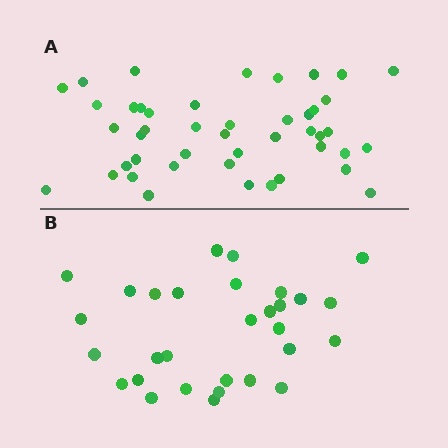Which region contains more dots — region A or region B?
Region A (the top region) has more dots.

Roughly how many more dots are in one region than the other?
Region A has approximately 15 more dots than region B.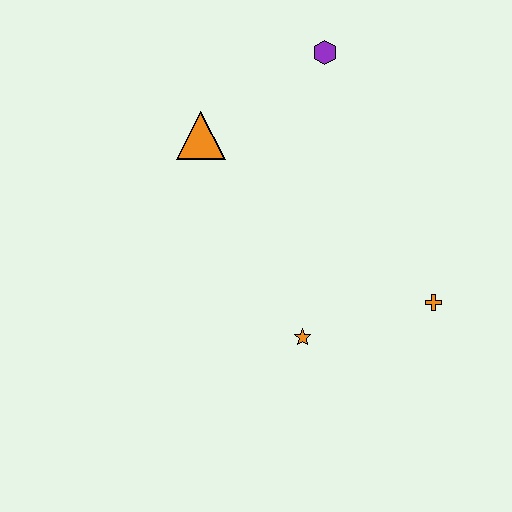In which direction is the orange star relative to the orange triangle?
The orange star is below the orange triangle.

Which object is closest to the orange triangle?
The purple hexagon is closest to the orange triangle.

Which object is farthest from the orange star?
The purple hexagon is farthest from the orange star.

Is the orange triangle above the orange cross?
Yes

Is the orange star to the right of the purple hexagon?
No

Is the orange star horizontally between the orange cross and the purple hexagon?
No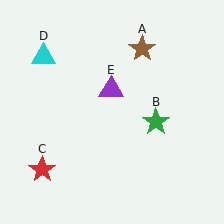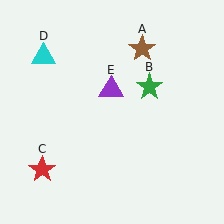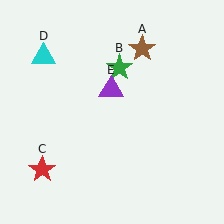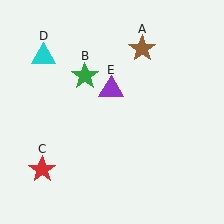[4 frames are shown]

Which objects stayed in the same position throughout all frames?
Brown star (object A) and red star (object C) and cyan triangle (object D) and purple triangle (object E) remained stationary.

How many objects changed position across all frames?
1 object changed position: green star (object B).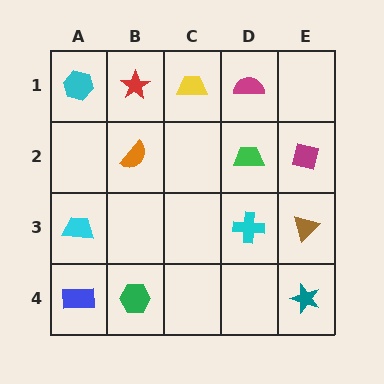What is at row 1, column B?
A red star.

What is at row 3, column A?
A cyan trapezoid.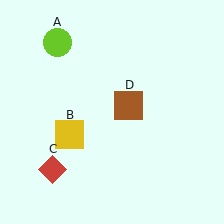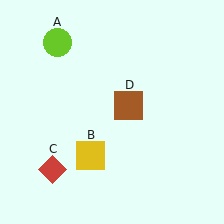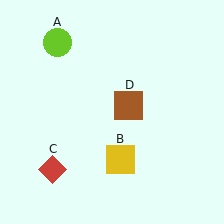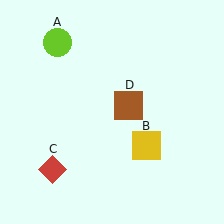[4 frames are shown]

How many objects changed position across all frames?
1 object changed position: yellow square (object B).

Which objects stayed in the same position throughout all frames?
Lime circle (object A) and red diamond (object C) and brown square (object D) remained stationary.